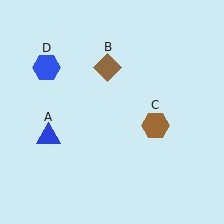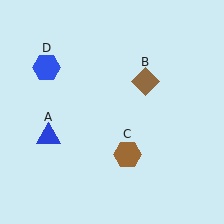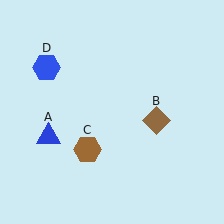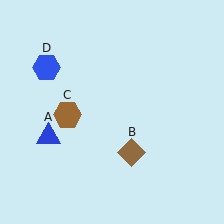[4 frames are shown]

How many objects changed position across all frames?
2 objects changed position: brown diamond (object B), brown hexagon (object C).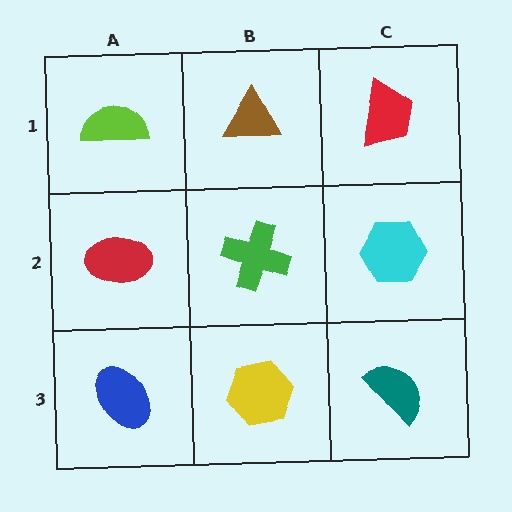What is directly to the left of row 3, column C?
A yellow hexagon.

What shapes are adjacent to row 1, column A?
A red ellipse (row 2, column A), a brown triangle (row 1, column B).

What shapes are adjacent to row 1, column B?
A green cross (row 2, column B), a lime semicircle (row 1, column A), a red trapezoid (row 1, column C).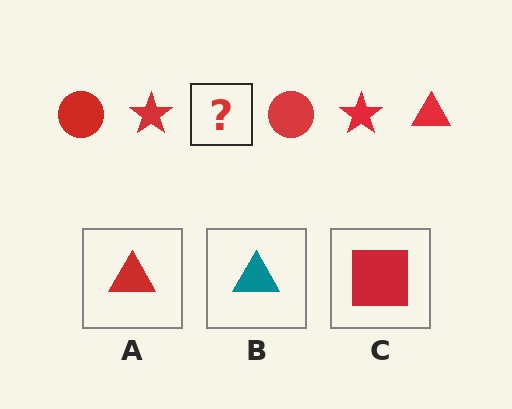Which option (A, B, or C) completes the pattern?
A.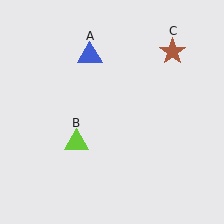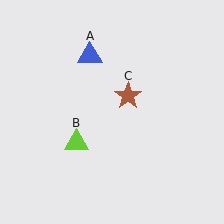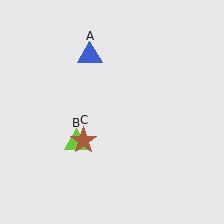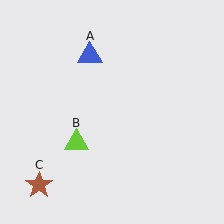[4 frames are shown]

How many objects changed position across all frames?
1 object changed position: brown star (object C).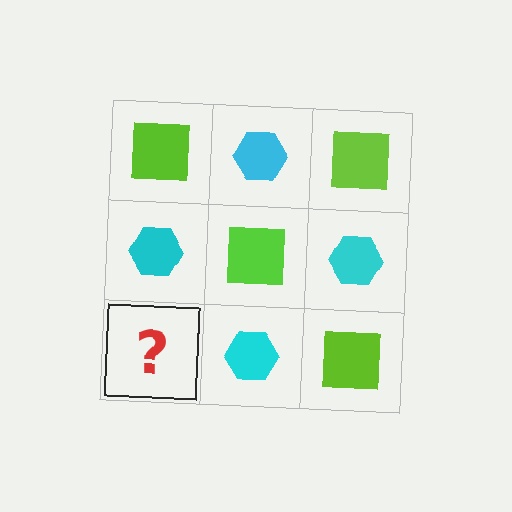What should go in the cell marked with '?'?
The missing cell should contain a lime square.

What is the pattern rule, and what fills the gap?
The rule is that it alternates lime square and cyan hexagon in a checkerboard pattern. The gap should be filled with a lime square.